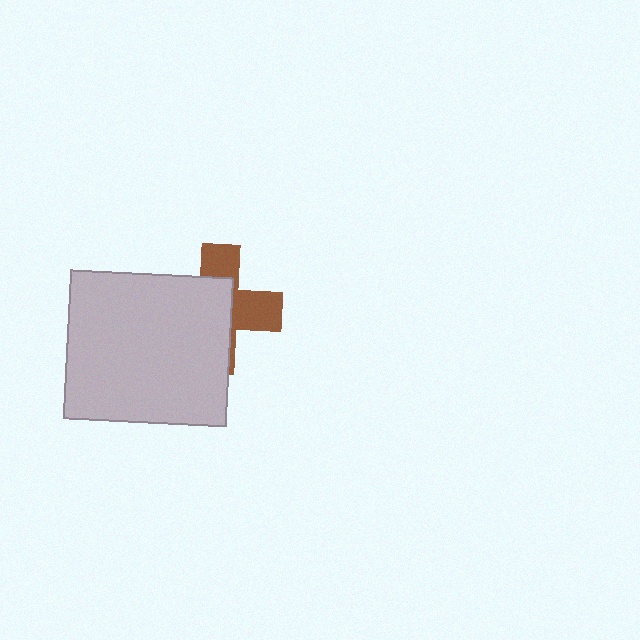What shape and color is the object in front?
The object in front is a light gray rectangle.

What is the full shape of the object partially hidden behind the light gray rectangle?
The partially hidden object is a brown cross.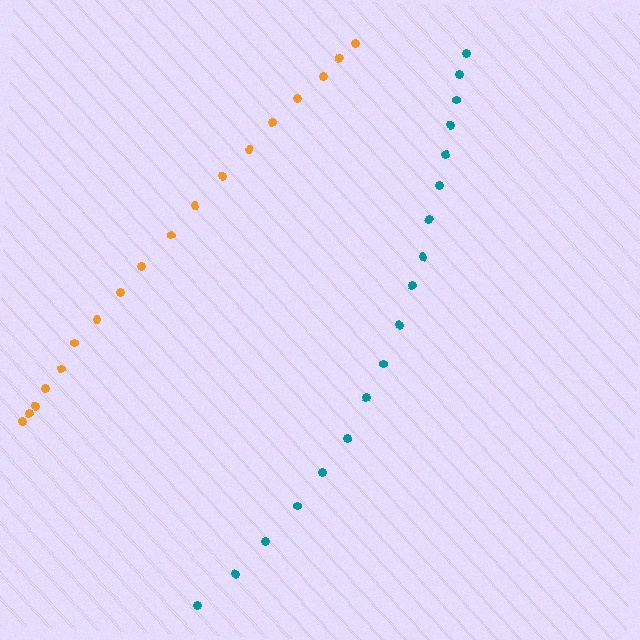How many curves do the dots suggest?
There are 2 distinct paths.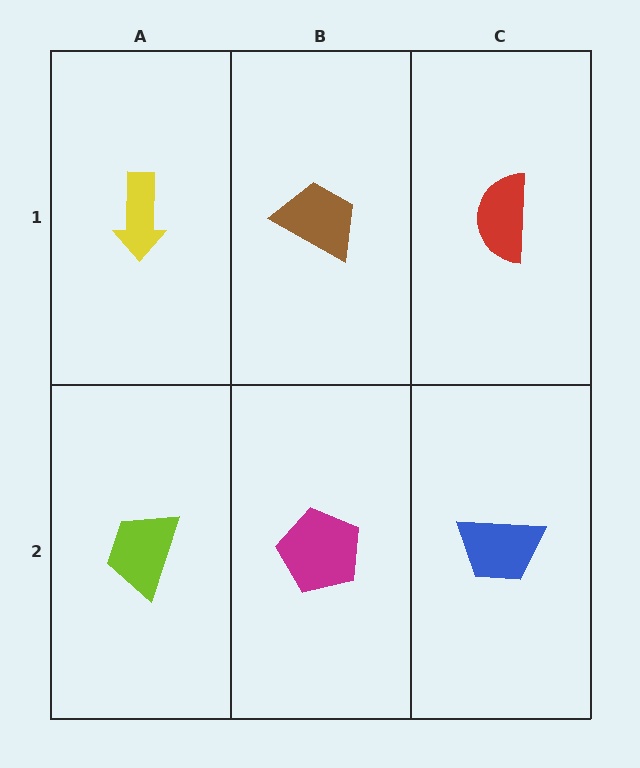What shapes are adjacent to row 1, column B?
A magenta pentagon (row 2, column B), a yellow arrow (row 1, column A), a red semicircle (row 1, column C).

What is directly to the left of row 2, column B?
A lime trapezoid.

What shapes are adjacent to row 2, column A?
A yellow arrow (row 1, column A), a magenta pentagon (row 2, column B).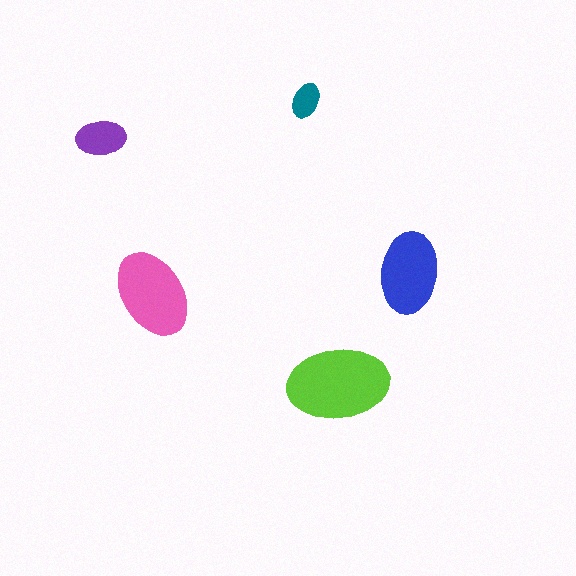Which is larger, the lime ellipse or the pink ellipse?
The lime one.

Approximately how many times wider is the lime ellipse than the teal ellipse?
About 3 times wider.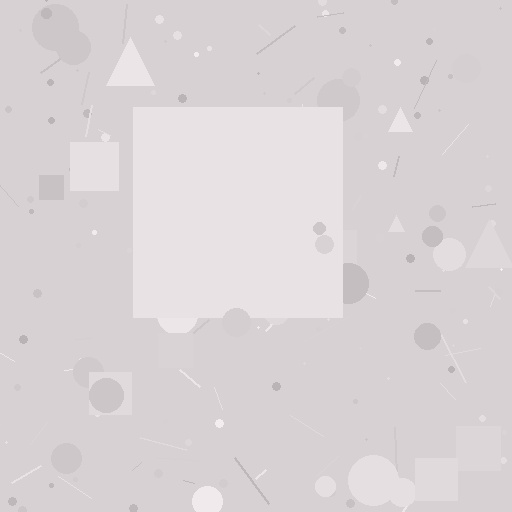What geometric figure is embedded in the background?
A square is embedded in the background.